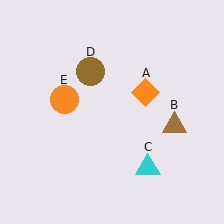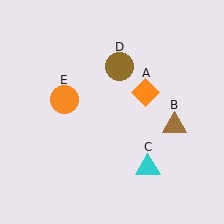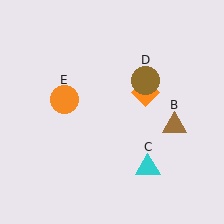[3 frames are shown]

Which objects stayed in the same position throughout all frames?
Orange diamond (object A) and brown triangle (object B) and cyan triangle (object C) and orange circle (object E) remained stationary.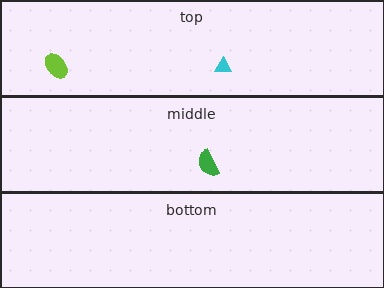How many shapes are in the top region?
2.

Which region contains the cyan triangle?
The top region.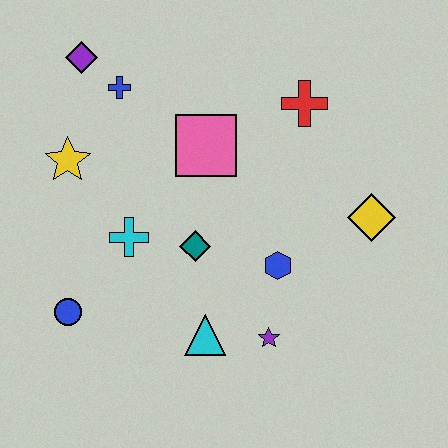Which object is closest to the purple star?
The cyan triangle is closest to the purple star.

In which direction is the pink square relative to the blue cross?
The pink square is to the right of the blue cross.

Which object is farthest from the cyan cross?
The yellow diamond is farthest from the cyan cross.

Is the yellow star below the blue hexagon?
No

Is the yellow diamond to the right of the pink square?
Yes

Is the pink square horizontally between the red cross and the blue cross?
Yes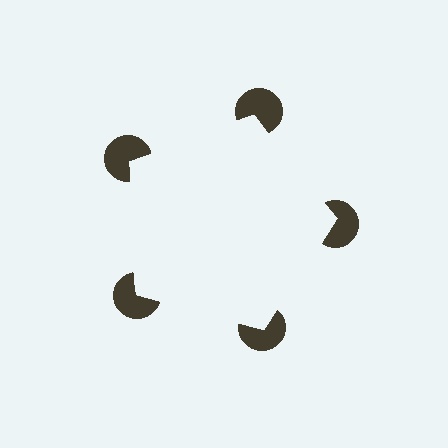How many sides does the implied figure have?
5 sides.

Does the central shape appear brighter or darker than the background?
It typically appears slightly brighter than the background, even though no actual brightness change is drawn.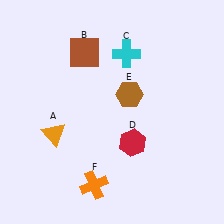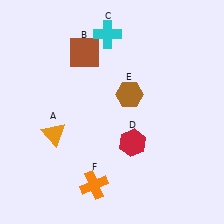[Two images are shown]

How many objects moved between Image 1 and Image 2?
1 object moved between the two images.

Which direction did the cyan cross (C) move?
The cyan cross (C) moved up.